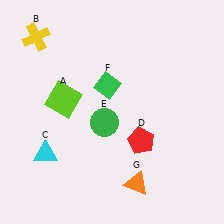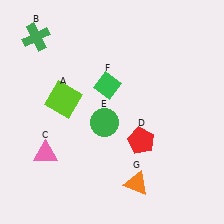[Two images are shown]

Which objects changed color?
B changed from yellow to green. C changed from cyan to pink.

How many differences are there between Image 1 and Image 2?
There are 2 differences between the two images.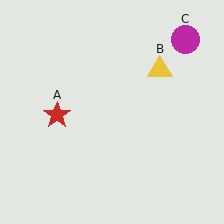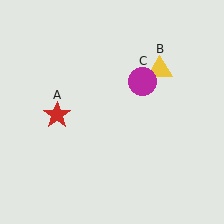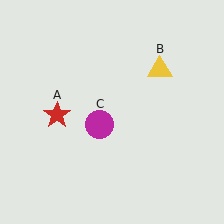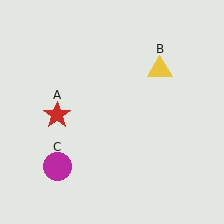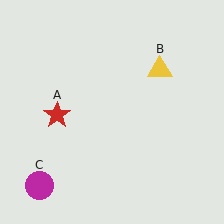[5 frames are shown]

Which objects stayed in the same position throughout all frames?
Red star (object A) and yellow triangle (object B) remained stationary.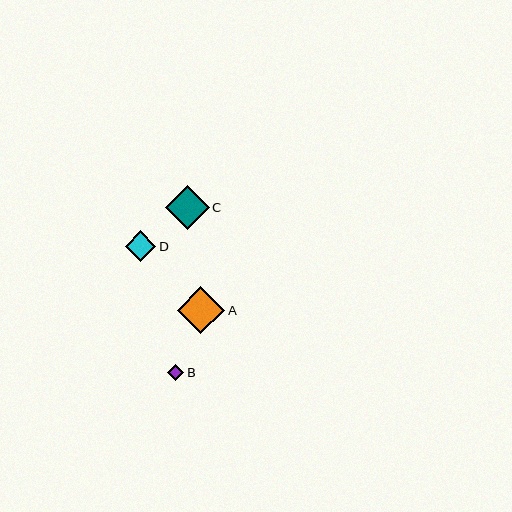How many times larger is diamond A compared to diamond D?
Diamond A is approximately 1.5 times the size of diamond D.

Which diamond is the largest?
Diamond A is the largest with a size of approximately 47 pixels.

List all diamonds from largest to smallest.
From largest to smallest: A, C, D, B.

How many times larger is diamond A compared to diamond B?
Diamond A is approximately 2.9 times the size of diamond B.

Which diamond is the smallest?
Diamond B is the smallest with a size of approximately 16 pixels.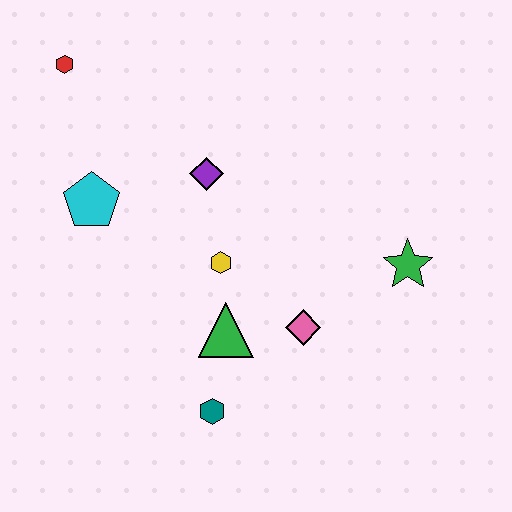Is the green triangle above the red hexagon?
No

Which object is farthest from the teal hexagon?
The red hexagon is farthest from the teal hexagon.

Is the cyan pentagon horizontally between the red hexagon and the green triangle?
Yes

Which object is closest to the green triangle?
The yellow hexagon is closest to the green triangle.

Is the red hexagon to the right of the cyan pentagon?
No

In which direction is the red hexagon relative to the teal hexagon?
The red hexagon is above the teal hexagon.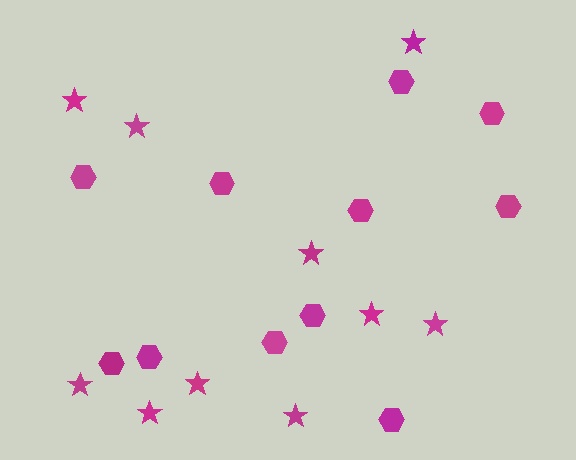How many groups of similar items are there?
There are 2 groups: one group of hexagons (11) and one group of stars (10).